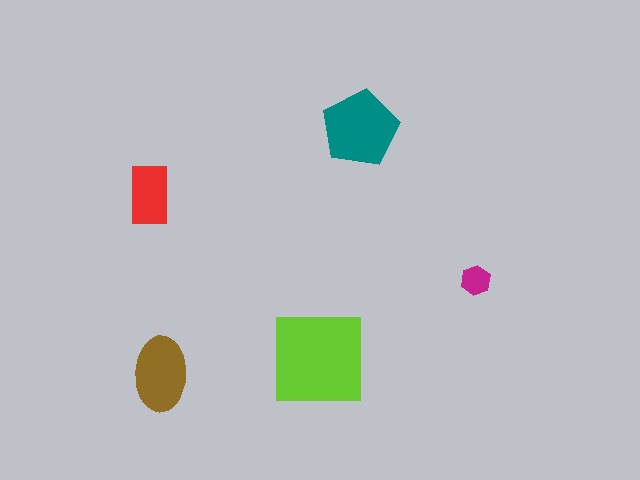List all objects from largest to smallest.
The lime square, the teal pentagon, the brown ellipse, the red rectangle, the magenta hexagon.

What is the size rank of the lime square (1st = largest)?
1st.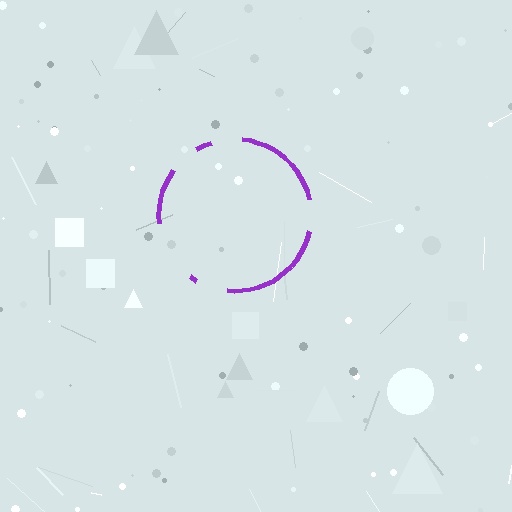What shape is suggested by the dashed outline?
The dashed outline suggests a circle.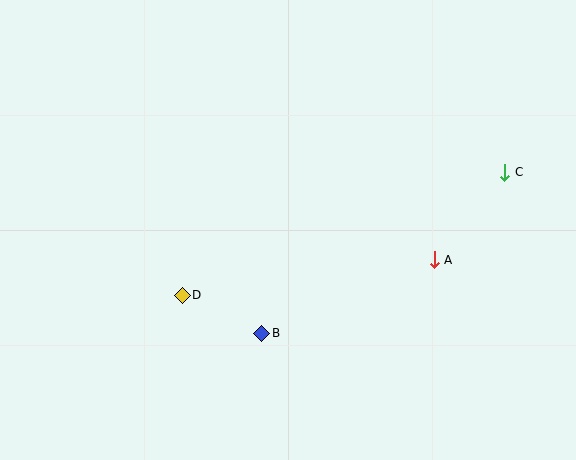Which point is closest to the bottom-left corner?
Point D is closest to the bottom-left corner.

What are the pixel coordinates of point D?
Point D is at (182, 295).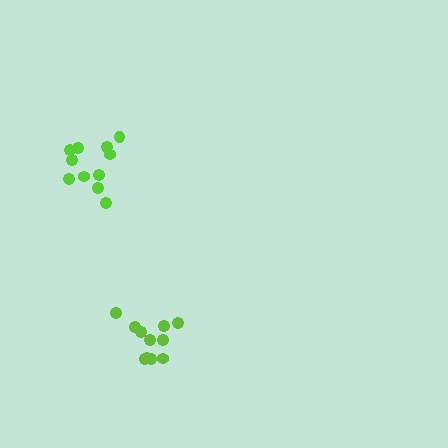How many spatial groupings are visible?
There are 2 spatial groupings.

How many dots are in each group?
Group 1: 11 dots, Group 2: 11 dots (22 total).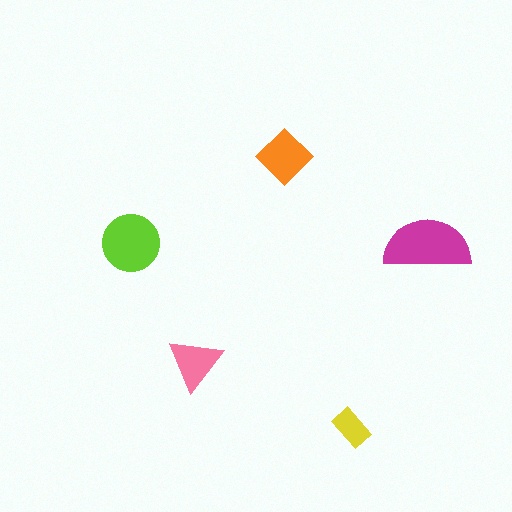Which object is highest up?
The orange diamond is topmost.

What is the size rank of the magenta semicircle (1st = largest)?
1st.